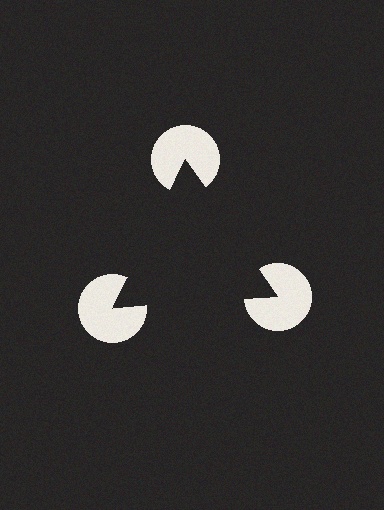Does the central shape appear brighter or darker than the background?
It typically appears slightly darker than the background, even though no actual brightness change is drawn.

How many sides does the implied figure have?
3 sides.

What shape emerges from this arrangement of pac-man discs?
An illusory triangle — its edges are inferred from the aligned wedge cuts in the pac-man discs, not physically drawn.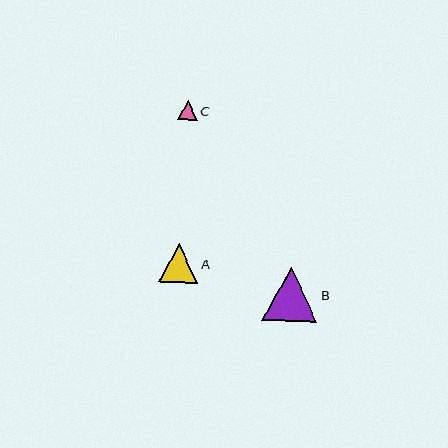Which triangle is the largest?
Triangle B is the largest with a size of approximately 55 pixels.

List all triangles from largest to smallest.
From largest to smallest: B, A, C.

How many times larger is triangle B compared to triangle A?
Triangle B is approximately 1.4 times the size of triangle A.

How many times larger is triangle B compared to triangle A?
Triangle B is approximately 1.4 times the size of triangle A.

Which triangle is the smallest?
Triangle C is the smallest with a size of approximately 19 pixels.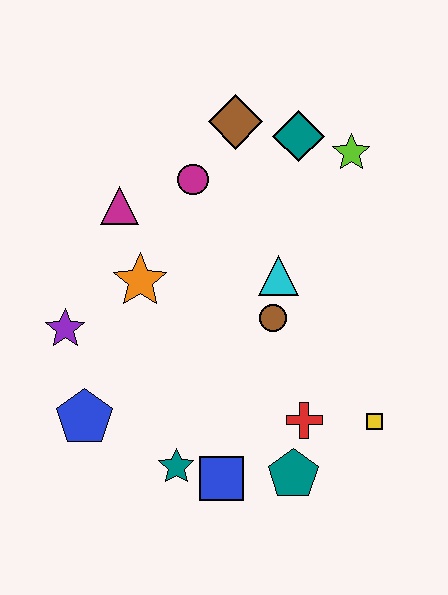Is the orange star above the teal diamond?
No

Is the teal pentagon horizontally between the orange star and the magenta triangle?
No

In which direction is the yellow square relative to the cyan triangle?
The yellow square is below the cyan triangle.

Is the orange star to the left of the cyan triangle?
Yes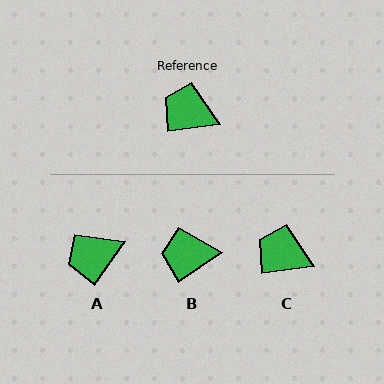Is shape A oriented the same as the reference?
No, it is off by about 48 degrees.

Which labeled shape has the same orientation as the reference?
C.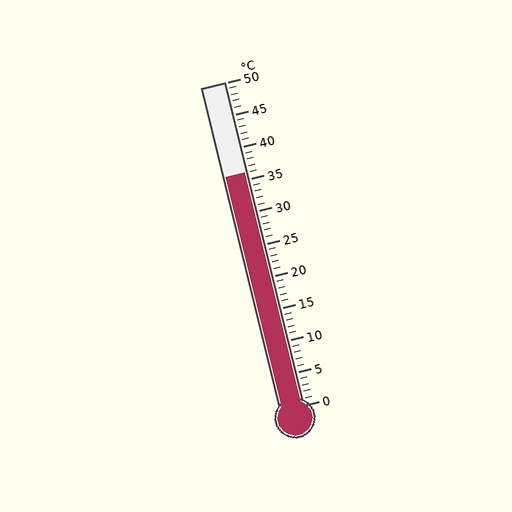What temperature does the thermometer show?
The thermometer shows approximately 36°C.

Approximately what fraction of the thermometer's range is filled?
The thermometer is filled to approximately 70% of its range.